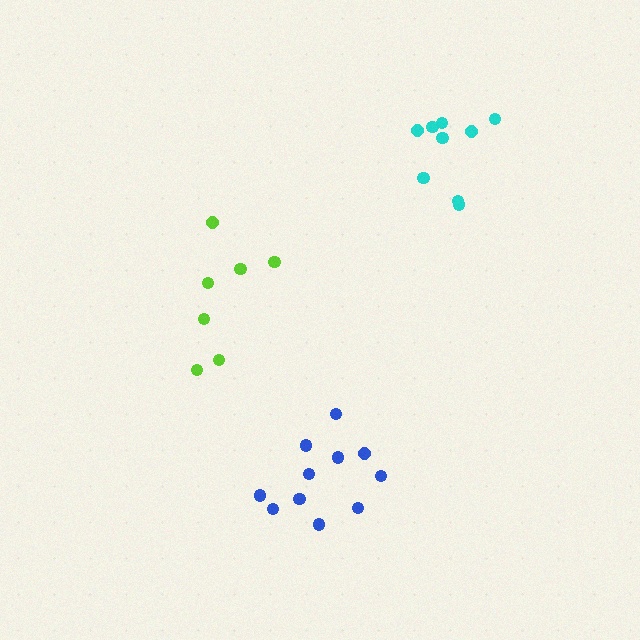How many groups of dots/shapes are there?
There are 3 groups.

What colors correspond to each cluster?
The clusters are colored: cyan, lime, blue.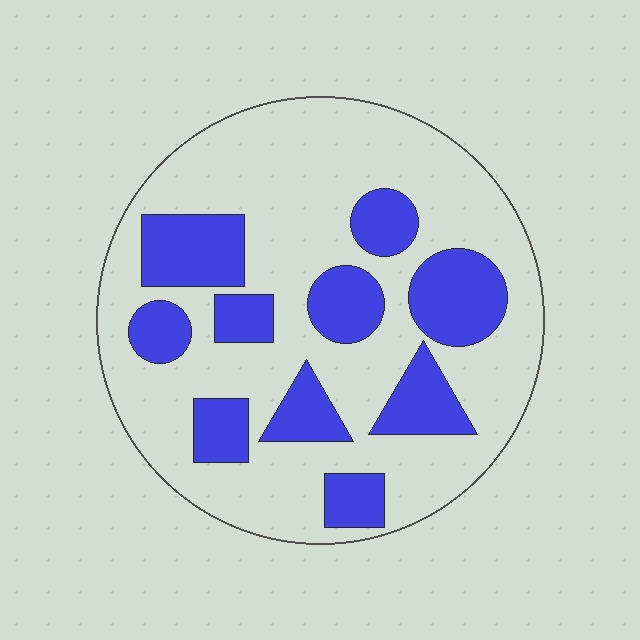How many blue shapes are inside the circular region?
10.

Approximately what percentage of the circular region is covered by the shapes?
Approximately 30%.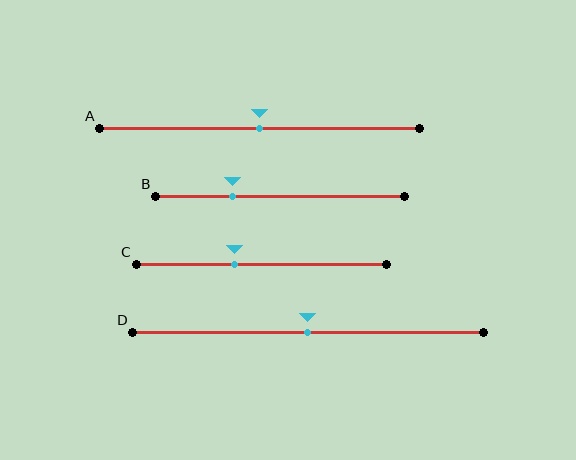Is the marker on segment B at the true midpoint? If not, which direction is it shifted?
No, the marker on segment B is shifted to the left by about 19% of the segment length.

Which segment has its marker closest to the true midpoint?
Segment A has its marker closest to the true midpoint.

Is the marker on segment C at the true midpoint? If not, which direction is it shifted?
No, the marker on segment C is shifted to the left by about 11% of the segment length.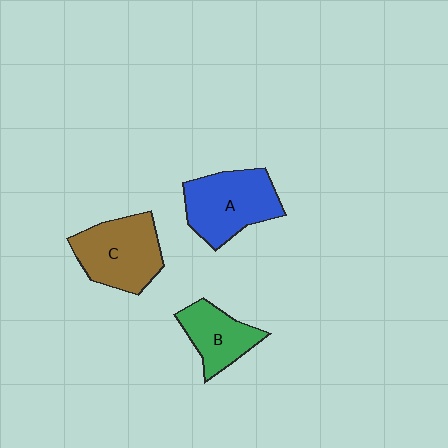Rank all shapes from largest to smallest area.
From largest to smallest: A (blue), C (brown), B (green).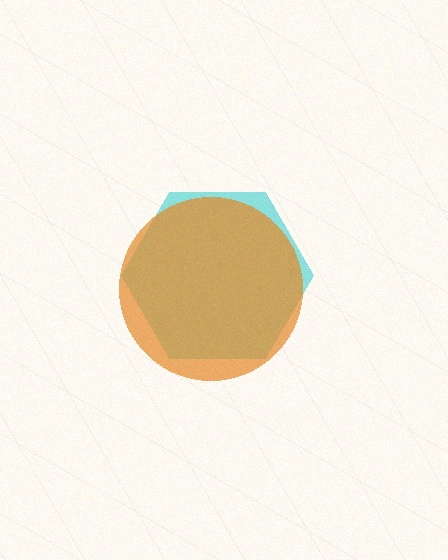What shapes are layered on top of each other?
The layered shapes are: a cyan hexagon, an orange circle.